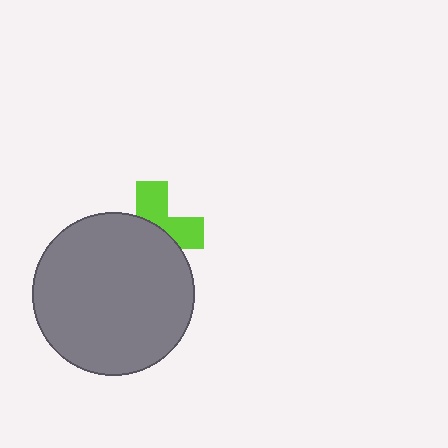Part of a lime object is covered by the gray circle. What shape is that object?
It is a cross.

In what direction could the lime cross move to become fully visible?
The lime cross could move up. That would shift it out from behind the gray circle entirely.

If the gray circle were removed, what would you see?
You would see the complete lime cross.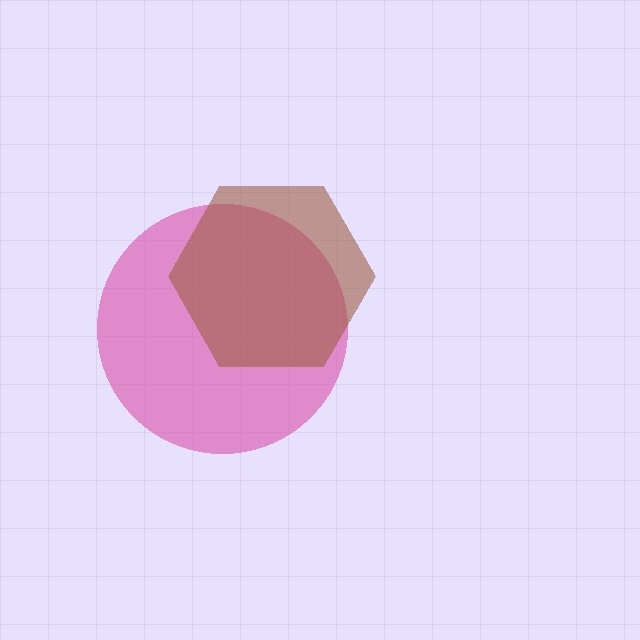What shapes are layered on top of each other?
The layered shapes are: a pink circle, a brown hexagon.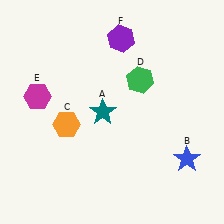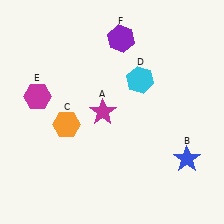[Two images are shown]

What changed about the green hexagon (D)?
In Image 1, D is green. In Image 2, it changed to cyan.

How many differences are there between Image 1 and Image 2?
There are 2 differences between the two images.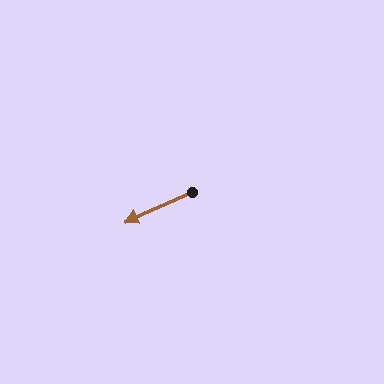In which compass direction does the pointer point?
Southwest.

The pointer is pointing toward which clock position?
Roughly 8 o'clock.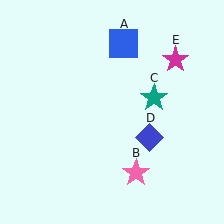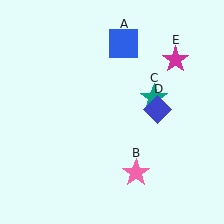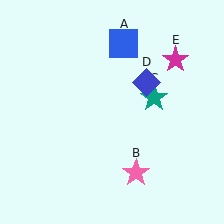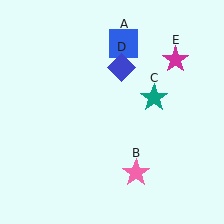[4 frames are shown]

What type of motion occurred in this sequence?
The blue diamond (object D) rotated counterclockwise around the center of the scene.